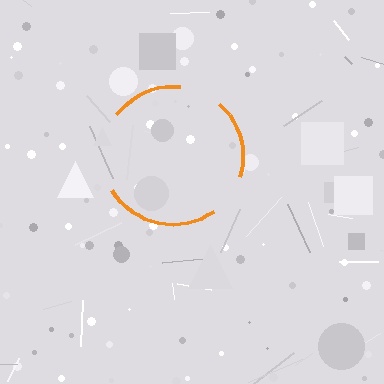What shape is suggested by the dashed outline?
The dashed outline suggests a circle.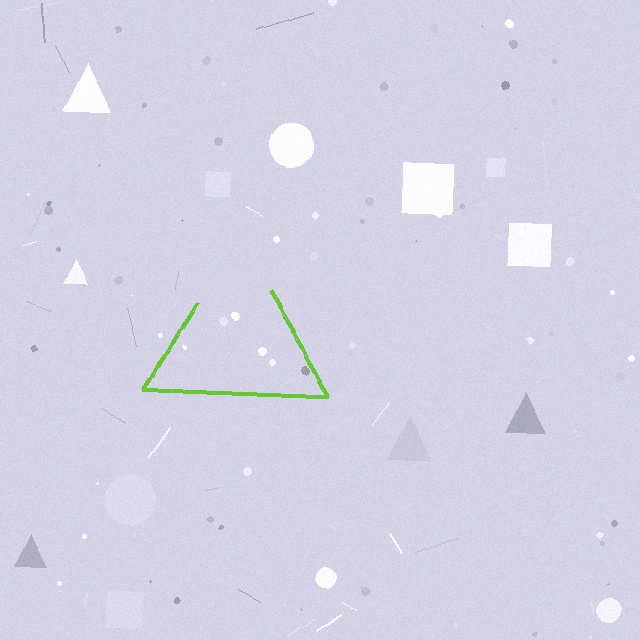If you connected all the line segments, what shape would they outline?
They would outline a triangle.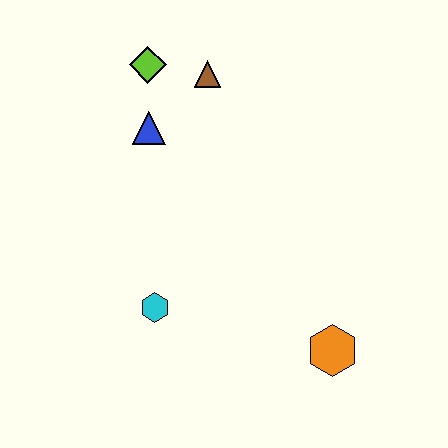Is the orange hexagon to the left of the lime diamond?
No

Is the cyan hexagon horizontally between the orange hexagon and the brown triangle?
No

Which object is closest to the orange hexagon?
The cyan hexagon is closest to the orange hexagon.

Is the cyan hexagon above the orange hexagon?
Yes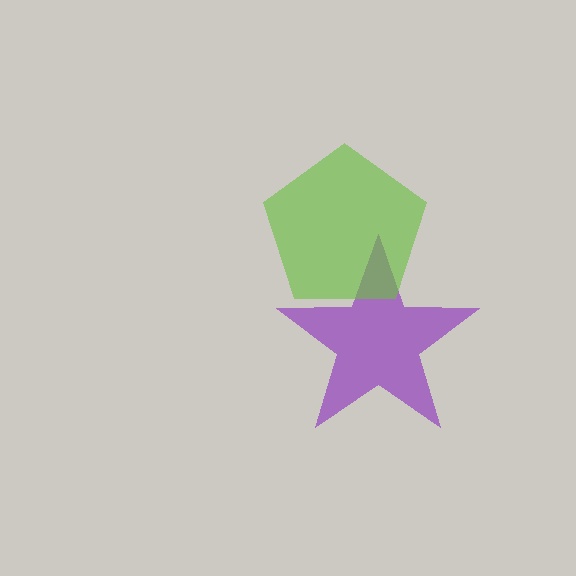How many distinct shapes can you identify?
There are 2 distinct shapes: a purple star, a lime pentagon.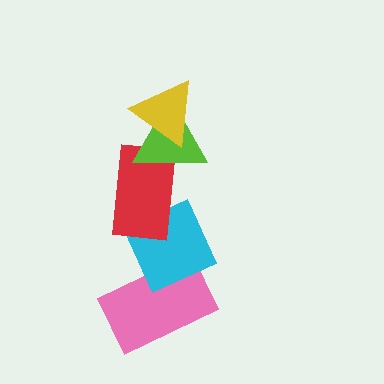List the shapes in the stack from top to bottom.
From top to bottom: the yellow triangle, the lime triangle, the red rectangle, the cyan diamond, the pink rectangle.